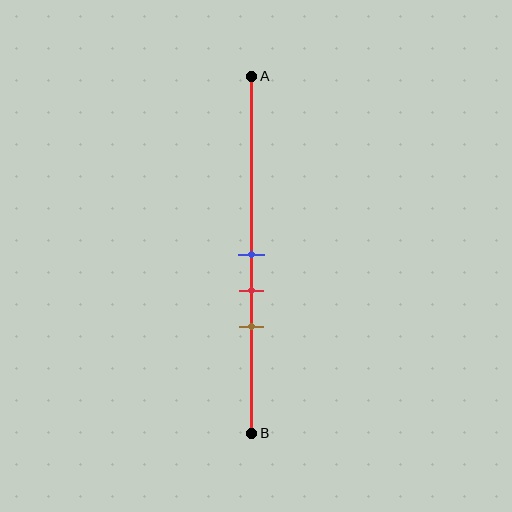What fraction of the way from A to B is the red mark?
The red mark is approximately 60% (0.6) of the way from A to B.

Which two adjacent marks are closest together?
The blue and red marks are the closest adjacent pair.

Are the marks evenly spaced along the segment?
Yes, the marks are approximately evenly spaced.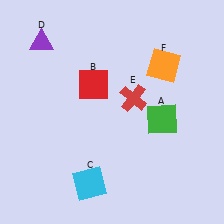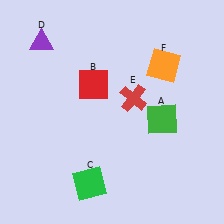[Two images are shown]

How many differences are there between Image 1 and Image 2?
There is 1 difference between the two images.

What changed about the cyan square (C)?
In Image 1, C is cyan. In Image 2, it changed to green.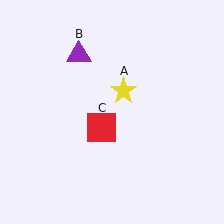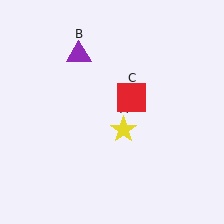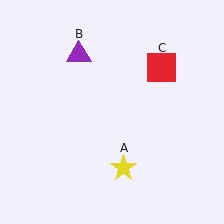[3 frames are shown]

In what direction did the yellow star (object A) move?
The yellow star (object A) moved down.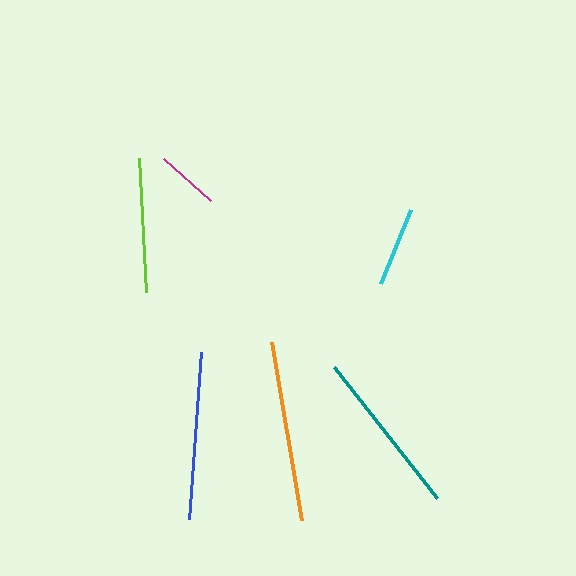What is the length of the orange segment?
The orange segment is approximately 181 pixels long.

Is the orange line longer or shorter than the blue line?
The orange line is longer than the blue line.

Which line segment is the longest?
The orange line is the longest at approximately 181 pixels.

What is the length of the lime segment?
The lime segment is approximately 134 pixels long.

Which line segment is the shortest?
The magenta line is the shortest at approximately 63 pixels.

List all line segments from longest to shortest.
From longest to shortest: orange, blue, teal, lime, cyan, magenta.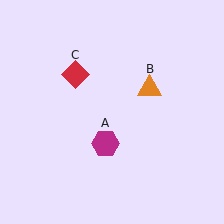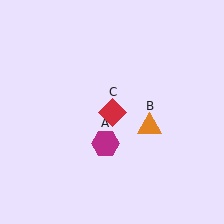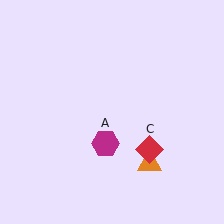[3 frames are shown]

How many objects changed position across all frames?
2 objects changed position: orange triangle (object B), red diamond (object C).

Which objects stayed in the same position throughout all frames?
Magenta hexagon (object A) remained stationary.